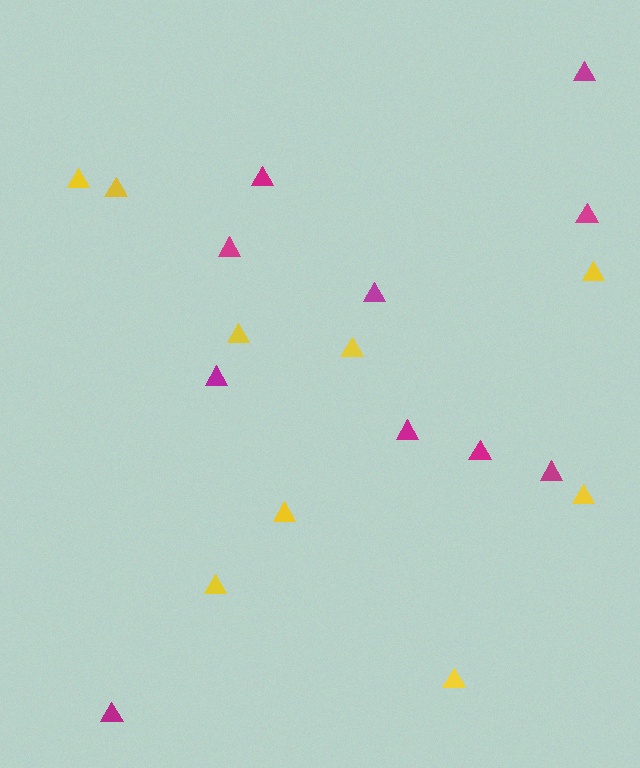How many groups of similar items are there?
There are 2 groups: one group of yellow triangles (9) and one group of magenta triangles (10).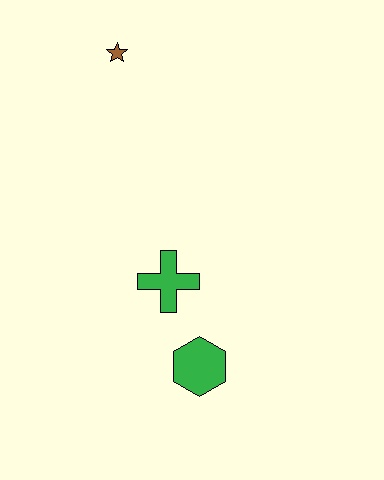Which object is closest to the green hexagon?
The green cross is closest to the green hexagon.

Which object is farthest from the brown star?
The green hexagon is farthest from the brown star.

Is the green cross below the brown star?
Yes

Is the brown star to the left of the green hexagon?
Yes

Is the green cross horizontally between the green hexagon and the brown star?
Yes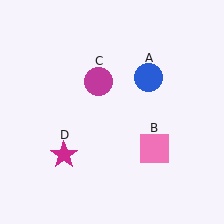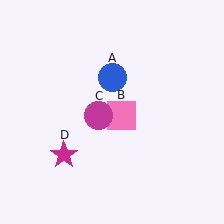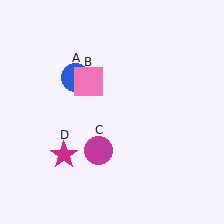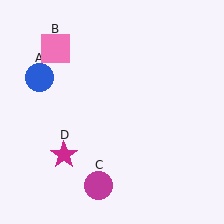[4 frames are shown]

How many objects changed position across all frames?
3 objects changed position: blue circle (object A), pink square (object B), magenta circle (object C).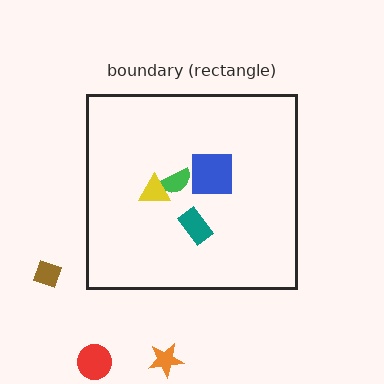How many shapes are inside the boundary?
4 inside, 3 outside.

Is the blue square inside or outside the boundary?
Inside.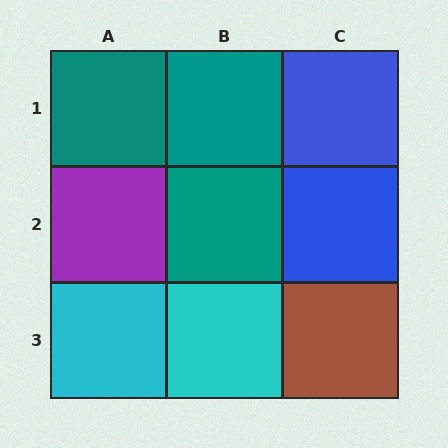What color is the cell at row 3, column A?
Cyan.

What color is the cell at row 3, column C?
Brown.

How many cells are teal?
3 cells are teal.